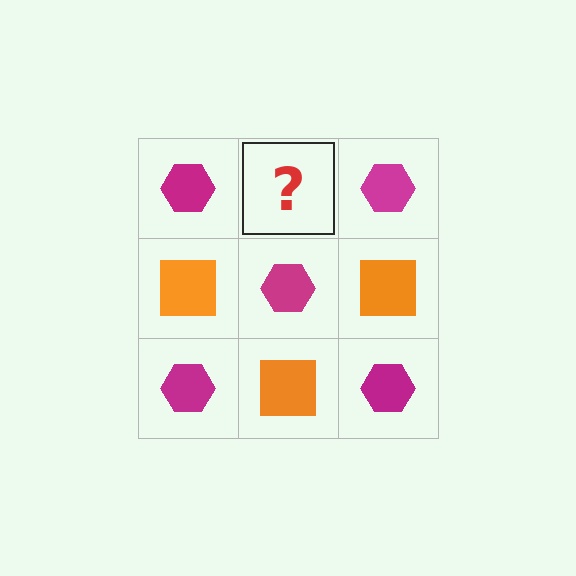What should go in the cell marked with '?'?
The missing cell should contain an orange square.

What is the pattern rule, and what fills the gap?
The rule is that it alternates magenta hexagon and orange square in a checkerboard pattern. The gap should be filled with an orange square.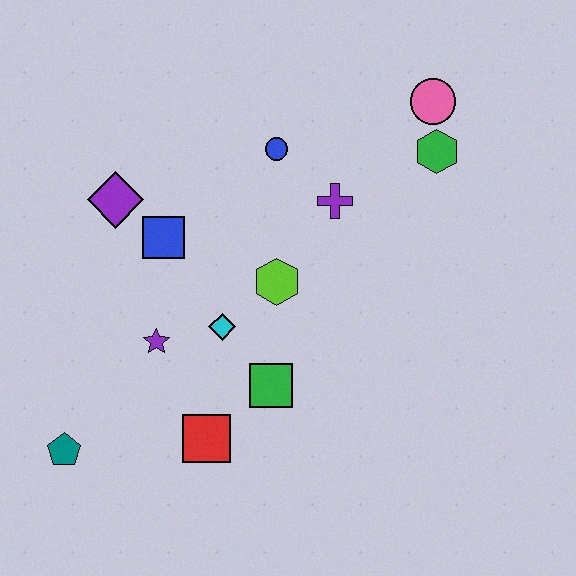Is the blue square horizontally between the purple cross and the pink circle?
No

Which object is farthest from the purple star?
The pink circle is farthest from the purple star.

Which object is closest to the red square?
The green square is closest to the red square.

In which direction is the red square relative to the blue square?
The red square is below the blue square.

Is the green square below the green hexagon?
Yes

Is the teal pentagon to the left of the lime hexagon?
Yes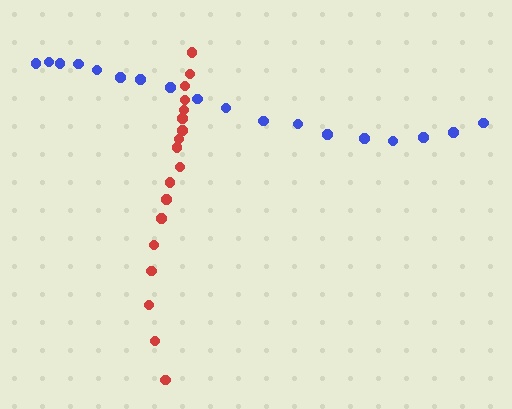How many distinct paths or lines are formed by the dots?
There are 2 distinct paths.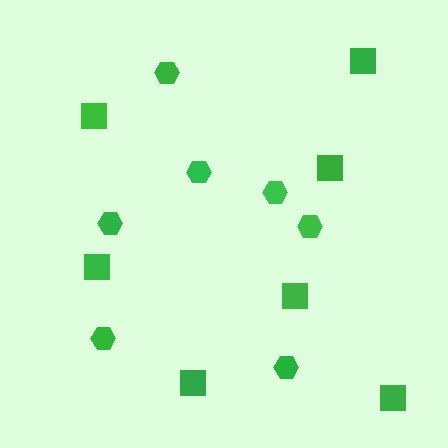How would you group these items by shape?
There are 2 groups: one group of squares (7) and one group of hexagons (7).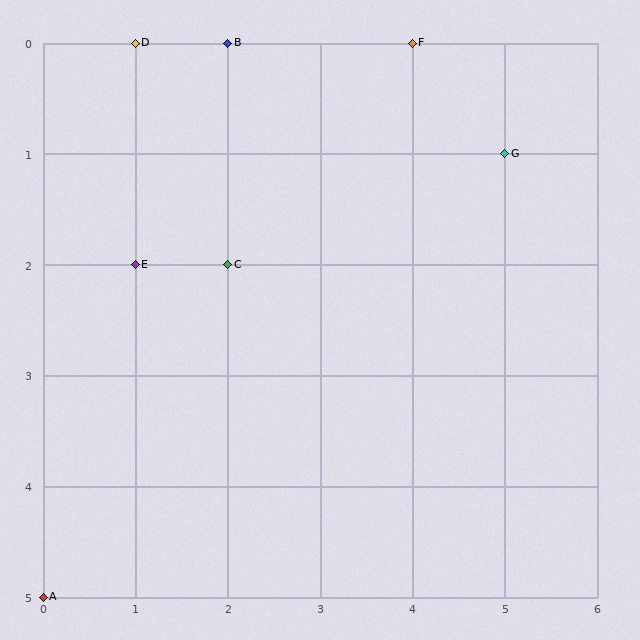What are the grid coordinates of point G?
Point G is at grid coordinates (5, 1).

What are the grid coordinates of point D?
Point D is at grid coordinates (1, 0).